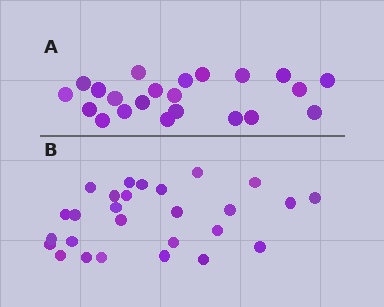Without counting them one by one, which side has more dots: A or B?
Region B (the bottom region) has more dots.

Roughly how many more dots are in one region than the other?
Region B has about 5 more dots than region A.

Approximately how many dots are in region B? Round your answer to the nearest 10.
About 30 dots. (The exact count is 27, which rounds to 30.)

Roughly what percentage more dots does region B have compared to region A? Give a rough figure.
About 25% more.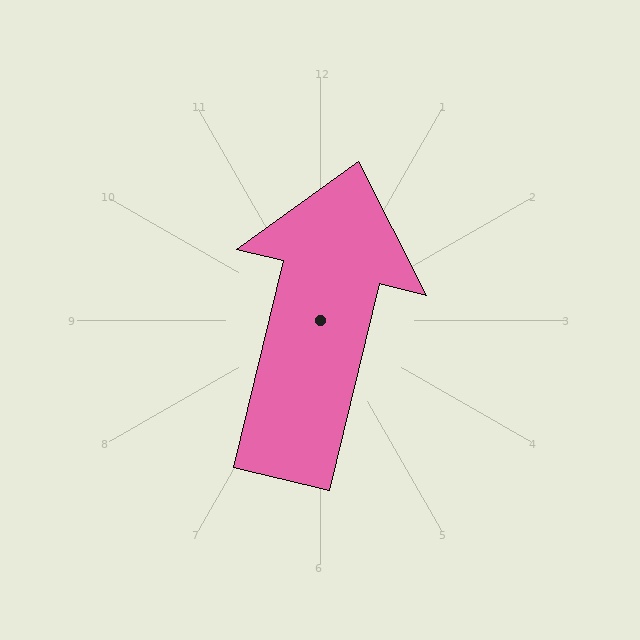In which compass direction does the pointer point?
North.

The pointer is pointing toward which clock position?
Roughly 12 o'clock.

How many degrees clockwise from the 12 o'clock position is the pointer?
Approximately 14 degrees.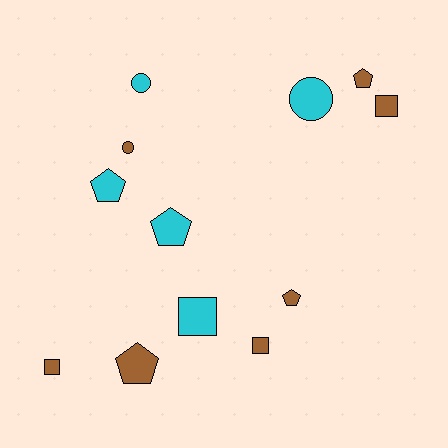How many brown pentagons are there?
There are 3 brown pentagons.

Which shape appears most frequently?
Pentagon, with 5 objects.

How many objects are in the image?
There are 12 objects.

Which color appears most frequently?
Brown, with 7 objects.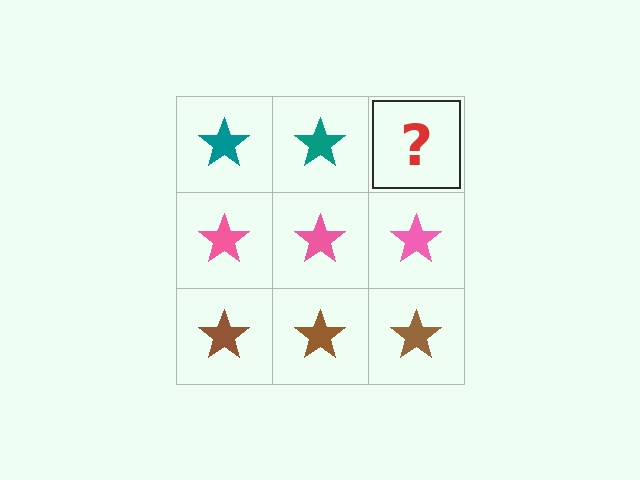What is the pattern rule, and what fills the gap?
The rule is that each row has a consistent color. The gap should be filled with a teal star.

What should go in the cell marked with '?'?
The missing cell should contain a teal star.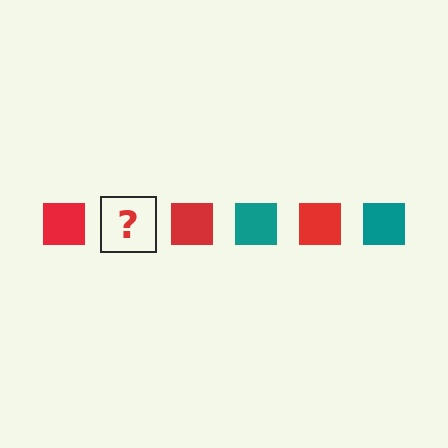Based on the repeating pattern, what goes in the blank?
The blank should be a teal square.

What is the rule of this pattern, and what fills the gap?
The rule is that the pattern cycles through red, teal squares. The gap should be filled with a teal square.